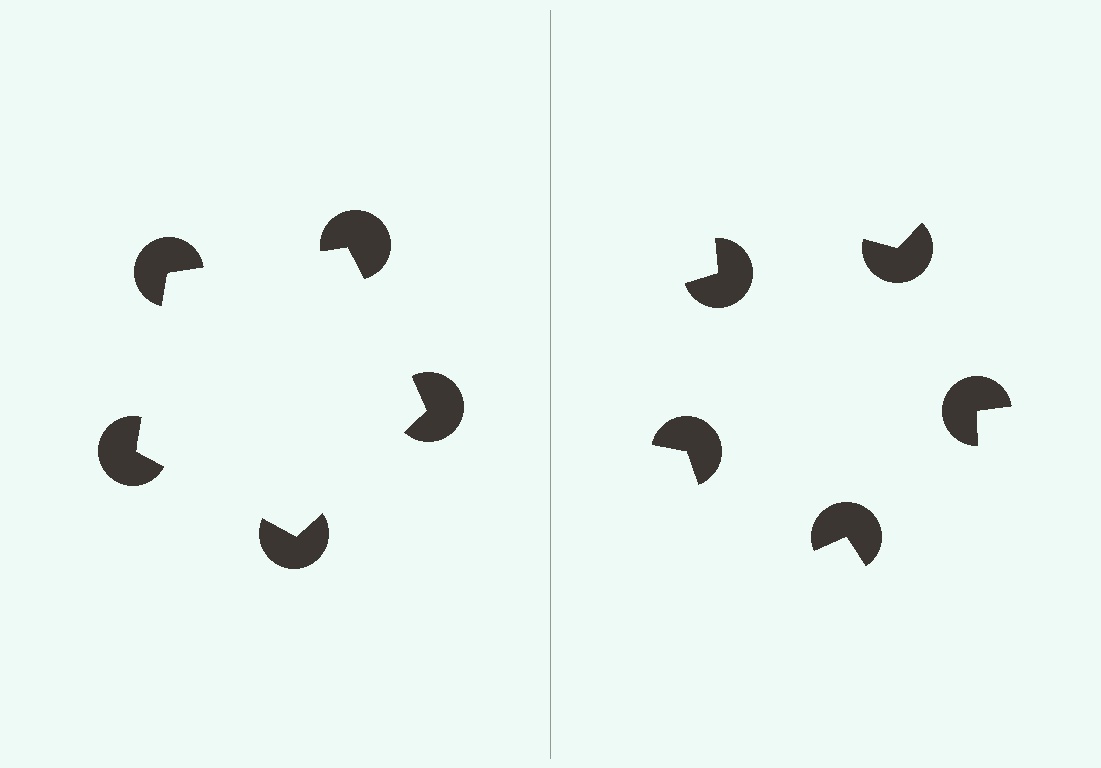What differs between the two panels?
The pac-man discs are positioned identically on both sides; only the wedge orientations differ. On the left they align to a pentagon; on the right they are misaligned.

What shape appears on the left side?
An illusory pentagon.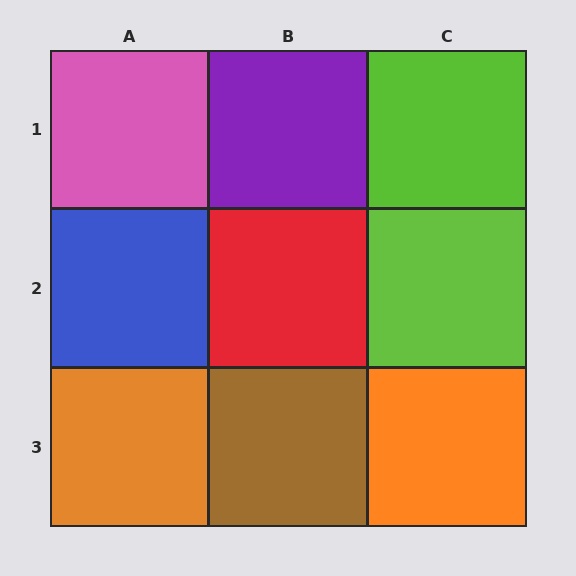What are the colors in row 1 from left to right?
Pink, purple, lime.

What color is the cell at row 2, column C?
Lime.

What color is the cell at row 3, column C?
Orange.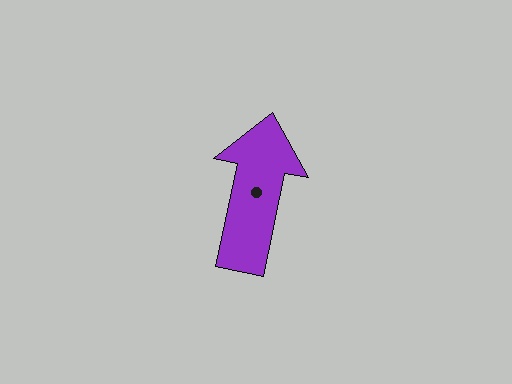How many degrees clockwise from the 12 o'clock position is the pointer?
Approximately 12 degrees.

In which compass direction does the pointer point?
North.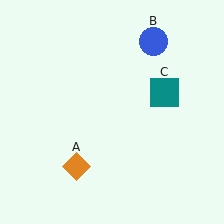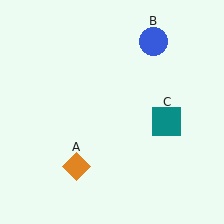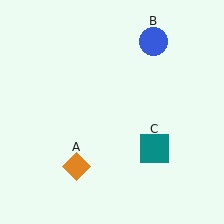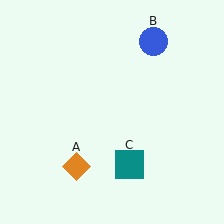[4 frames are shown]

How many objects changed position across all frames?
1 object changed position: teal square (object C).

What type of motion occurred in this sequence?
The teal square (object C) rotated clockwise around the center of the scene.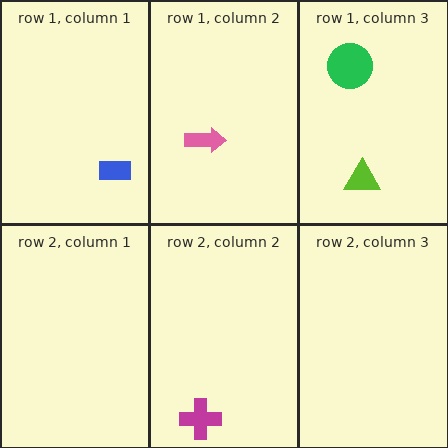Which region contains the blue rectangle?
The row 1, column 1 region.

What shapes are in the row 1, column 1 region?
The blue rectangle.